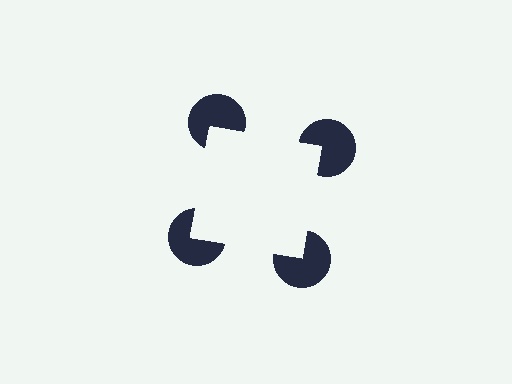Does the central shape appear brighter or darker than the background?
It typically appears slightly brighter than the background, even though no actual brightness change is drawn.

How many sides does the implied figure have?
4 sides.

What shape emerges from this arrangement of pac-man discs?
An illusory square — its edges are inferred from the aligned wedge cuts in the pac-man discs, not physically drawn.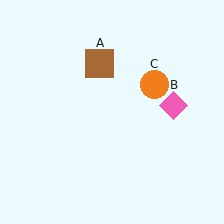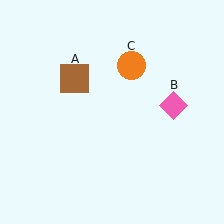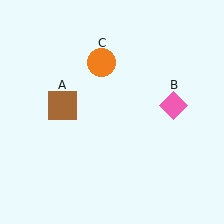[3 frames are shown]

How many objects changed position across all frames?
2 objects changed position: brown square (object A), orange circle (object C).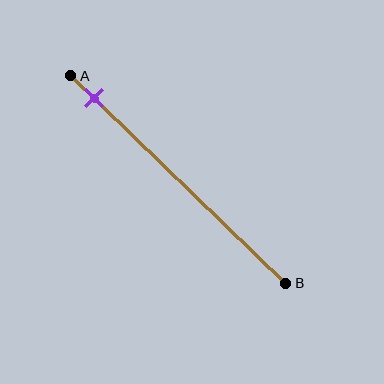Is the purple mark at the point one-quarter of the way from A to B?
No, the mark is at about 10% from A, not at the 25% one-quarter point.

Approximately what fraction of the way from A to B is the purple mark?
The purple mark is approximately 10% of the way from A to B.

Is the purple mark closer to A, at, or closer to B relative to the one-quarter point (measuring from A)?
The purple mark is closer to point A than the one-quarter point of segment AB.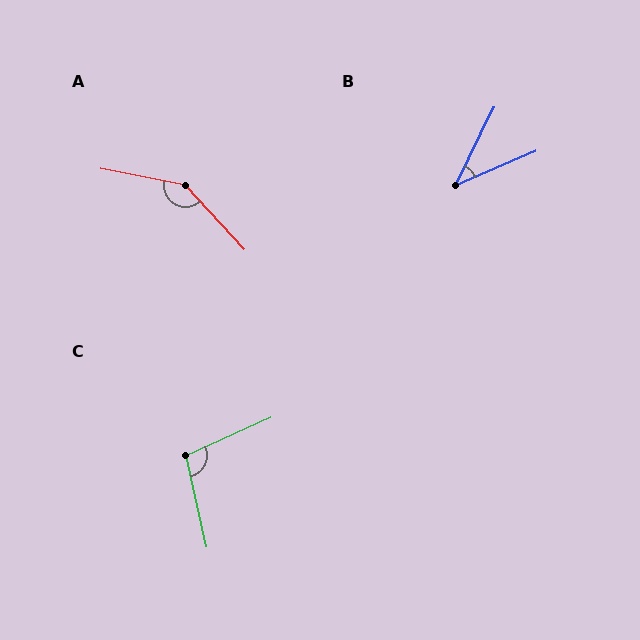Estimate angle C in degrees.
Approximately 102 degrees.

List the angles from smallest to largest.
B (41°), C (102°), A (143°).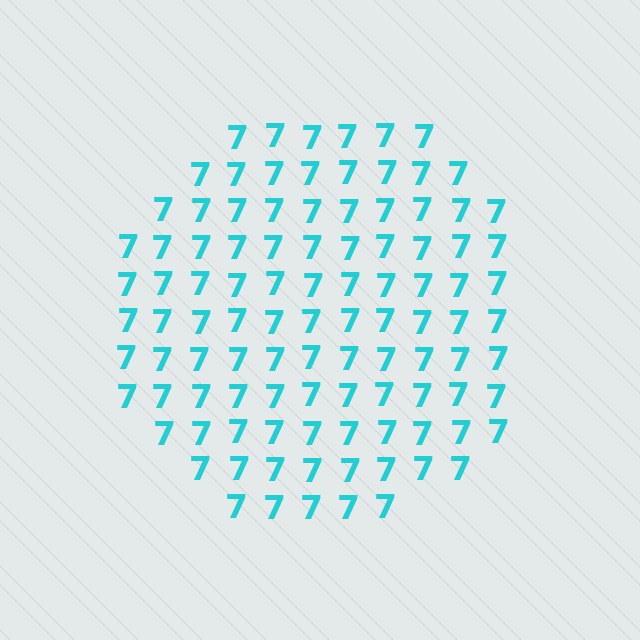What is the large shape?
The large shape is a circle.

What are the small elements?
The small elements are digit 7's.